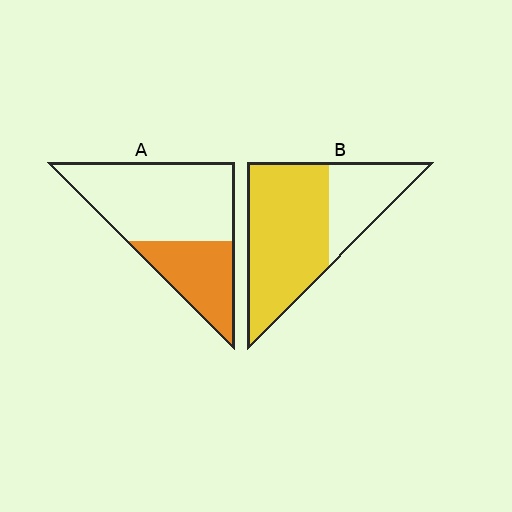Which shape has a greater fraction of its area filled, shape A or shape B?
Shape B.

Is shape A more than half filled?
No.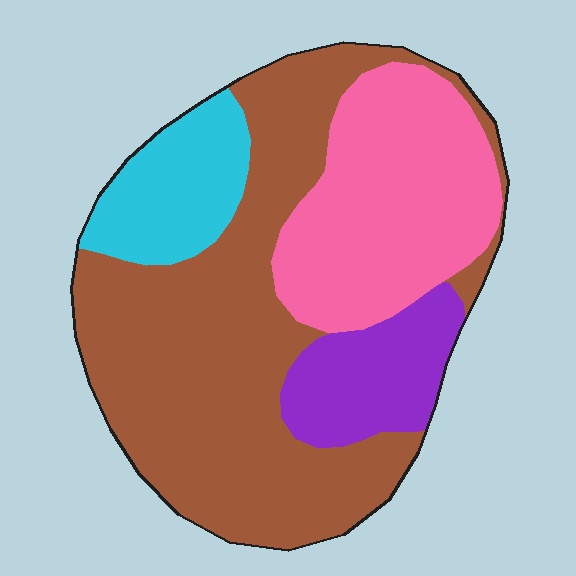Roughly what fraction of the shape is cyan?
Cyan covers 12% of the shape.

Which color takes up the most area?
Brown, at roughly 50%.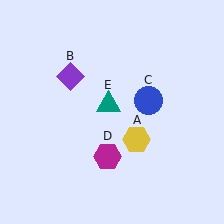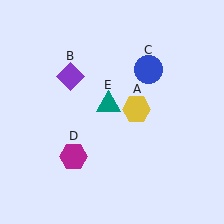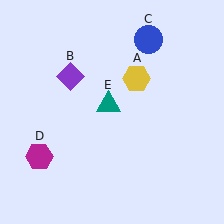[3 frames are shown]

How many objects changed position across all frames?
3 objects changed position: yellow hexagon (object A), blue circle (object C), magenta hexagon (object D).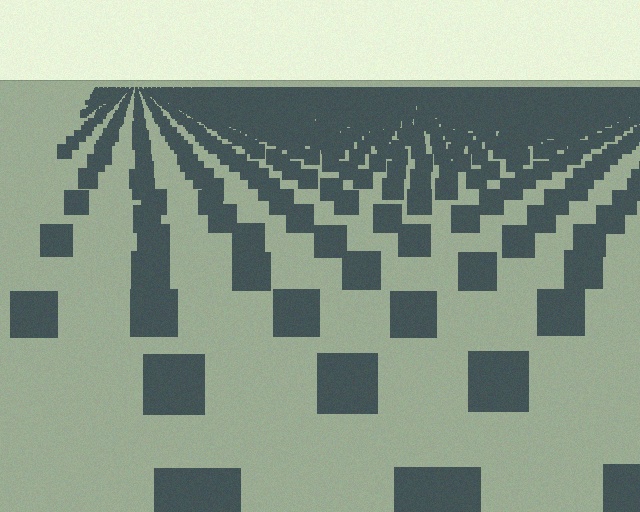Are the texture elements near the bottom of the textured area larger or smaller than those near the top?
Larger. Near the bottom, elements are closer to the viewer and appear at a bigger on-screen size.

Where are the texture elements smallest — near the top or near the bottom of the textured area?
Near the top.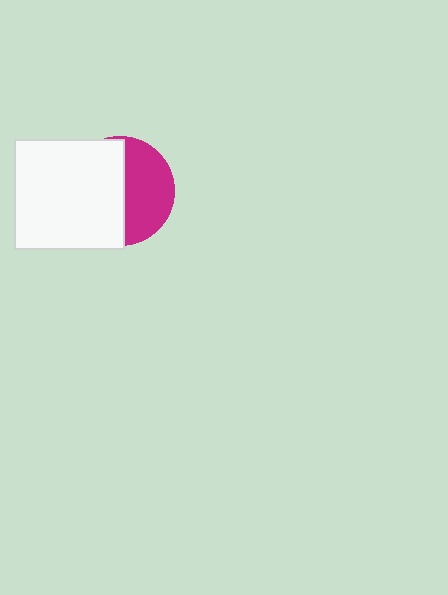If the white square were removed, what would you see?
You would see the complete magenta circle.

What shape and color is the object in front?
The object in front is a white square.